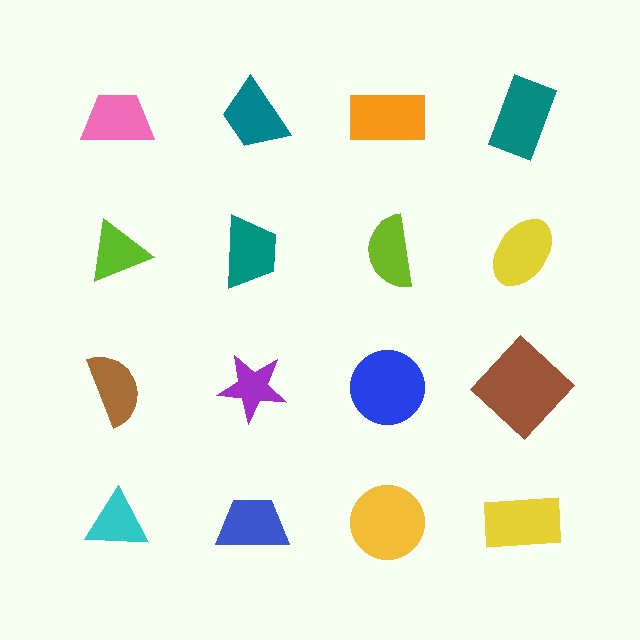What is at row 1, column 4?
A teal rectangle.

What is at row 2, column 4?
A yellow ellipse.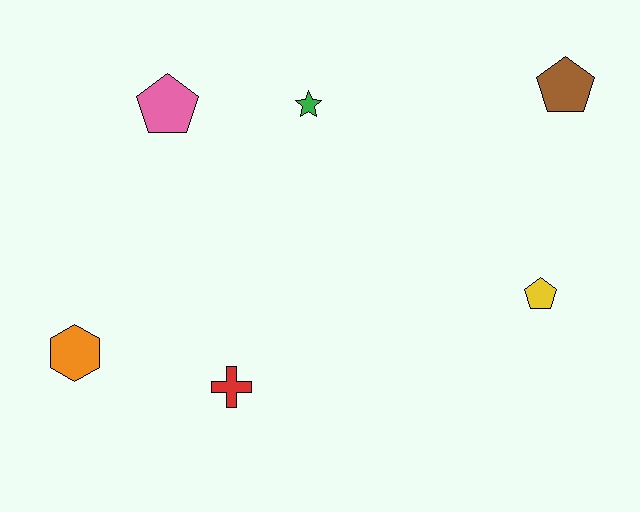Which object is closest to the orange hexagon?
The red cross is closest to the orange hexagon.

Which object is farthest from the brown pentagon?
The orange hexagon is farthest from the brown pentagon.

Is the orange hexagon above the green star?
No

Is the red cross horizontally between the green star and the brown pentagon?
No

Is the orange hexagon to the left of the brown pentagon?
Yes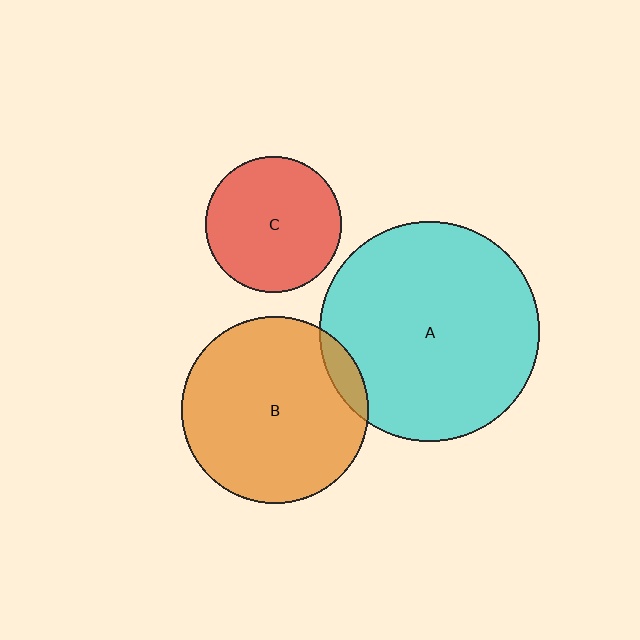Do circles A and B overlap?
Yes.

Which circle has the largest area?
Circle A (cyan).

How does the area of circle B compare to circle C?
Approximately 1.9 times.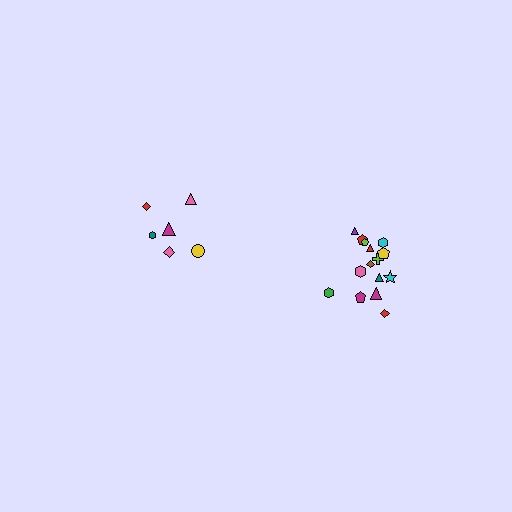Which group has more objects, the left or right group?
The right group.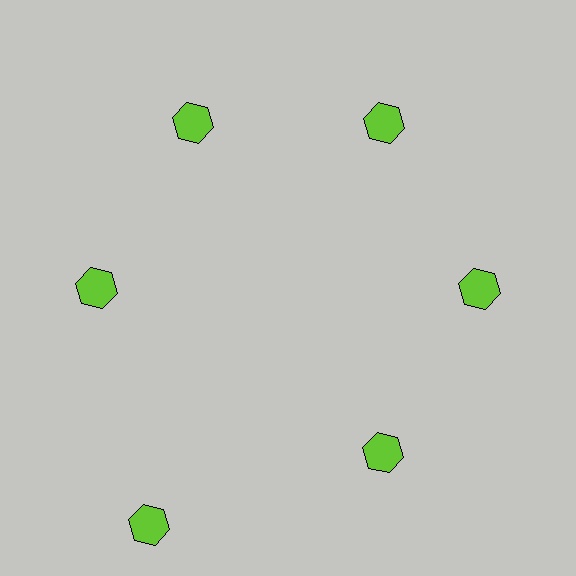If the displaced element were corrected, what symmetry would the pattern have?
It would have 6-fold rotational symmetry — the pattern would map onto itself every 60 degrees.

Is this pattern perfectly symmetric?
No. The 6 lime hexagons are arranged in a ring, but one element near the 7 o'clock position is pushed outward from the center, breaking the 6-fold rotational symmetry.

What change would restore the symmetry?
The symmetry would be restored by moving it inward, back onto the ring so that all 6 hexagons sit at equal angles and equal distance from the center.